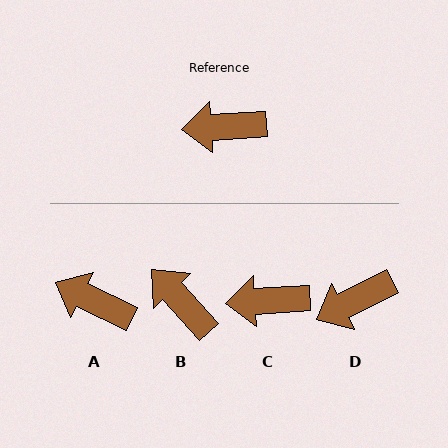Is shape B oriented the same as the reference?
No, it is off by about 51 degrees.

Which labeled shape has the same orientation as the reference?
C.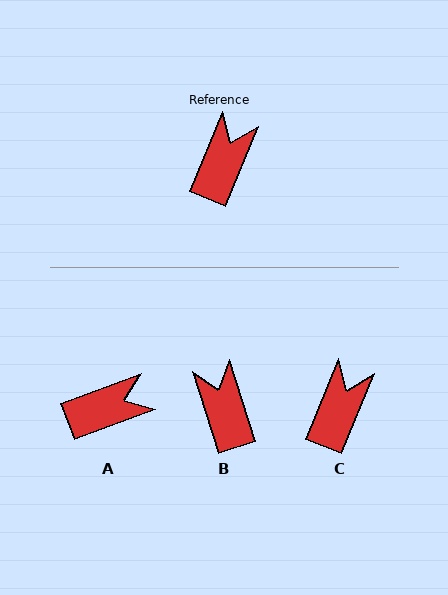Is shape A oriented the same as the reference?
No, it is off by about 47 degrees.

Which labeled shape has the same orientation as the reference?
C.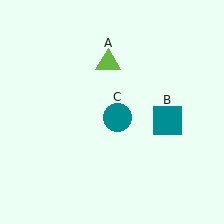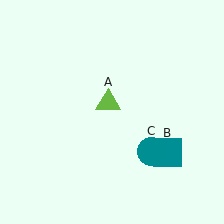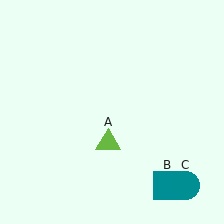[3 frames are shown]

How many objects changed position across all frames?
3 objects changed position: lime triangle (object A), teal square (object B), teal circle (object C).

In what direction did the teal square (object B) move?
The teal square (object B) moved down.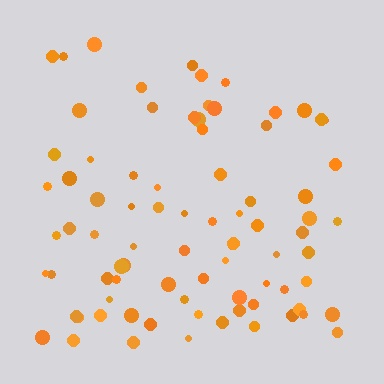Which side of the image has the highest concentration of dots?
The bottom.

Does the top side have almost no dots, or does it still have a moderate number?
Still a moderate number, just noticeably fewer than the bottom.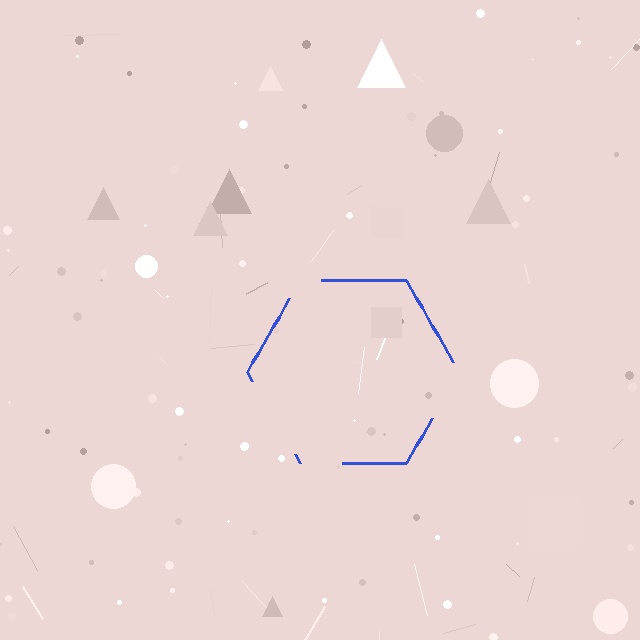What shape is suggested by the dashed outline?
The dashed outline suggests a hexagon.